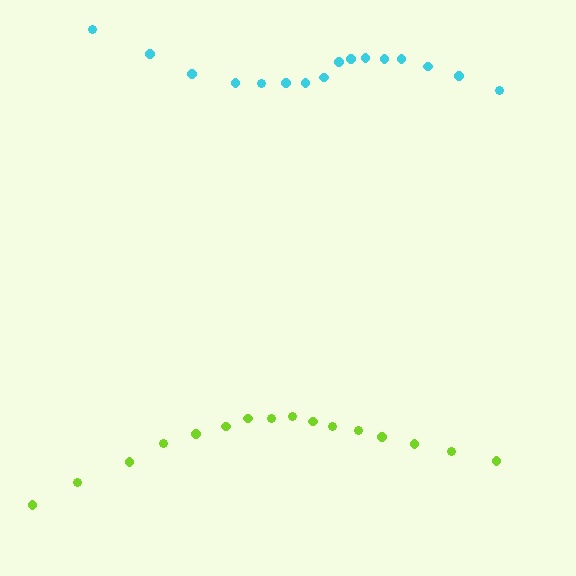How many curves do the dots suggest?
There are 2 distinct paths.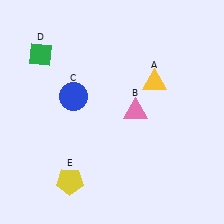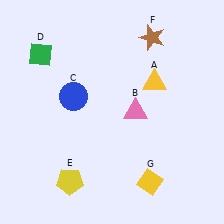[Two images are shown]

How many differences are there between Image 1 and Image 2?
There are 2 differences between the two images.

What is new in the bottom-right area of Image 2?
A yellow diamond (G) was added in the bottom-right area of Image 2.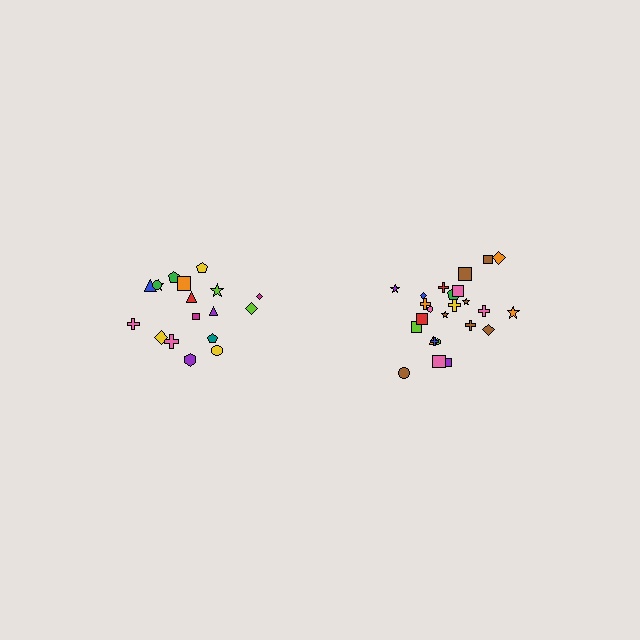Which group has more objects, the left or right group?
The right group.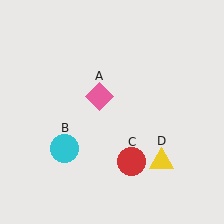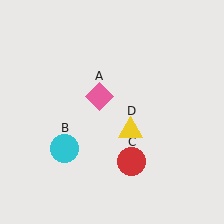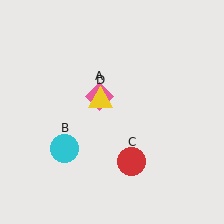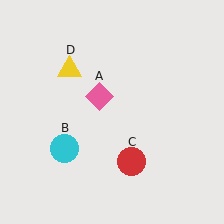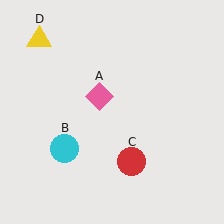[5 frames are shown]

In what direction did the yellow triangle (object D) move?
The yellow triangle (object D) moved up and to the left.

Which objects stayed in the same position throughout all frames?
Pink diamond (object A) and cyan circle (object B) and red circle (object C) remained stationary.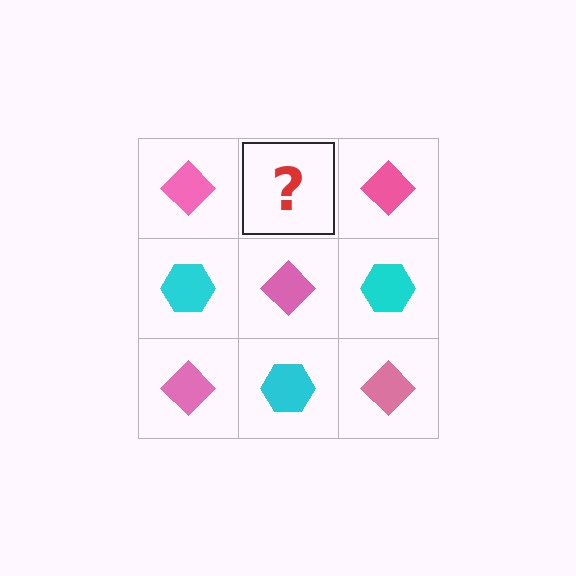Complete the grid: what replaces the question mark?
The question mark should be replaced with a cyan hexagon.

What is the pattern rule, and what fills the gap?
The rule is that it alternates pink diamond and cyan hexagon in a checkerboard pattern. The gap should be filled with a cyan hexagon.